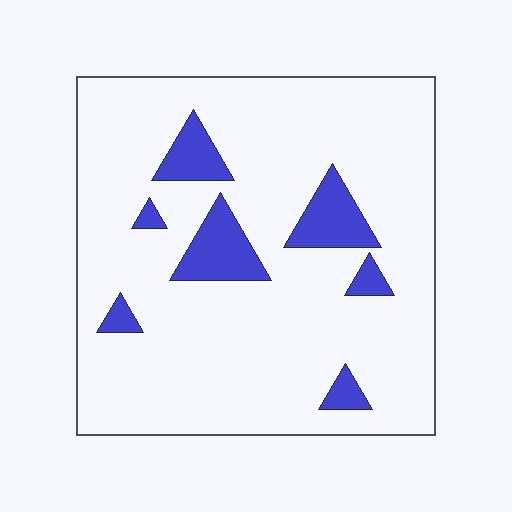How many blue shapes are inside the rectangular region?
7.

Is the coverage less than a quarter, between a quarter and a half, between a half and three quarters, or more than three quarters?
Less than a quarter.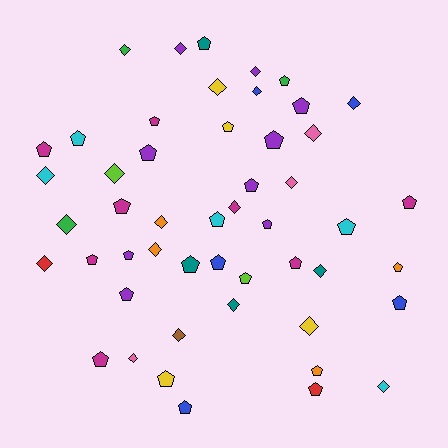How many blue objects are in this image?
There are 5 blue objects.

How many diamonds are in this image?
There are 21 diamonds.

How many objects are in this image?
There are 50 objects.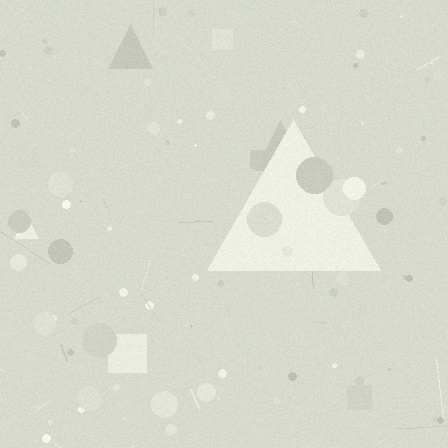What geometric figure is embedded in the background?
A triangle is embedded in the background.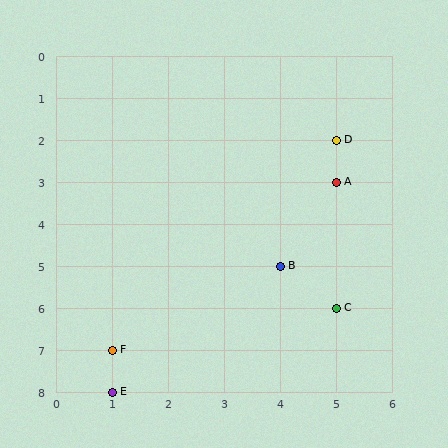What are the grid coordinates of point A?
Point A is at grid coordinates (5, 3).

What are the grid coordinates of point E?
Point E is at grid coordinates (1, 8).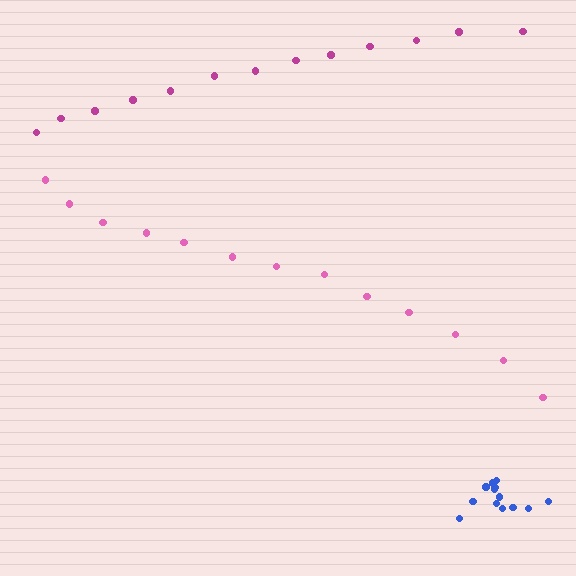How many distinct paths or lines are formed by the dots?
There are 3 distinct paths.